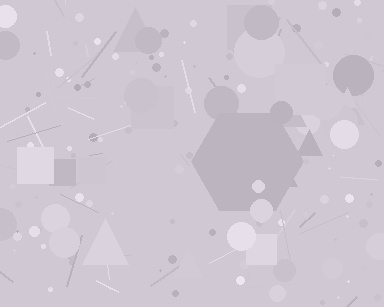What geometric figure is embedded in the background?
A hexagon is embedded in the background.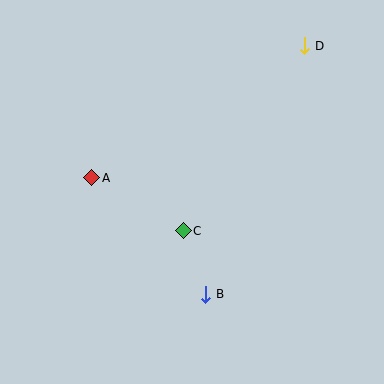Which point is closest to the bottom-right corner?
Point B is closest to the bottom-right corner.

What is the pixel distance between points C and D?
The distance between C and D is 221 pixels.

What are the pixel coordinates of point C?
Point C is at (183, 231).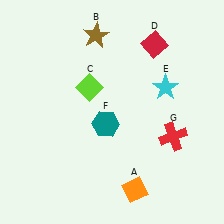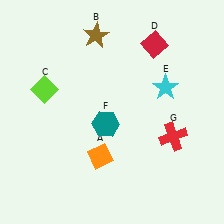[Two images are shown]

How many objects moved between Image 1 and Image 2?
2 objects moved between the two images.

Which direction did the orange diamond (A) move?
The orange diamond (A) moved left.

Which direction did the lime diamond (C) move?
The lime diamond (C) moved left.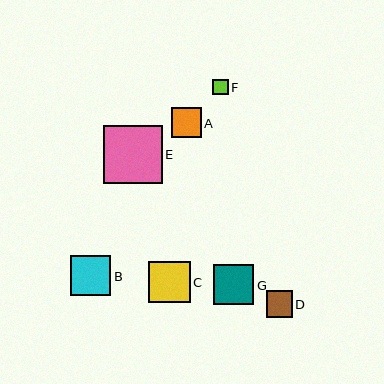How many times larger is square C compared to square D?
Square C is approximately 1.6 times the size of square D.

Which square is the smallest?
Square F is the smallest with a size of approximately 15 pixels.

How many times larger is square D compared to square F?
Square D is approximately 1.7 times the size of square F.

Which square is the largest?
Square E is the largest with a size of approximately 58 pixels.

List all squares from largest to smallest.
From largest to smallest: E, C, B, G, A, D, F.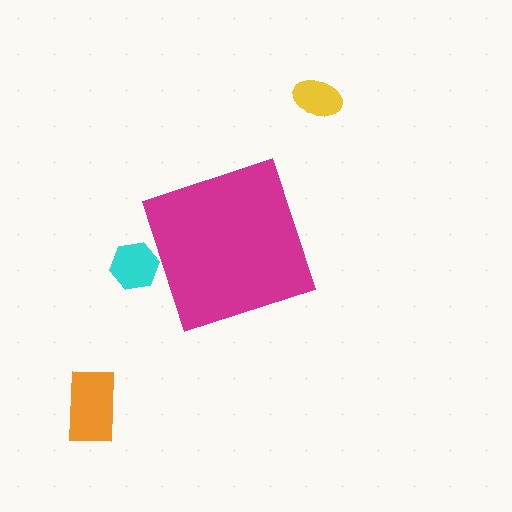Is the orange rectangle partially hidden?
No, the orange rectangle is fully visible.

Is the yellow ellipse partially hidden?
No, the yellow ellipse is fully visible.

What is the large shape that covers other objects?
A magenta diamond.